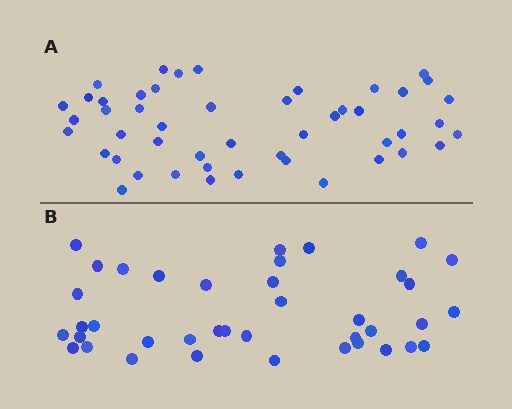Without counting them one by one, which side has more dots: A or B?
Region A (the top region) has more dots.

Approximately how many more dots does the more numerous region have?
Region A has roughly 8 or so more dots than region B.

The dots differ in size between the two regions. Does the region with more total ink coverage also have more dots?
No. Region B has more total ink coverage because its dots are larger, but region A actually contains more individual dots. Total area can be misleading — the number of items is what matters here.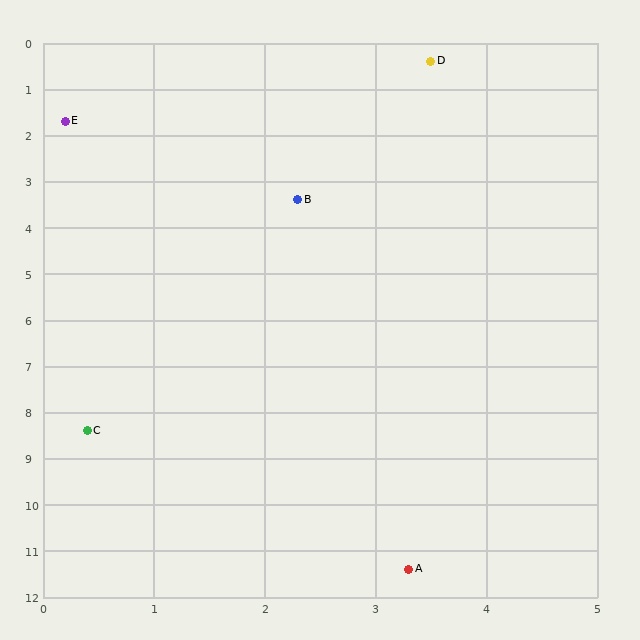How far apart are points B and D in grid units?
Points B and D are about 3.2 grid units apart.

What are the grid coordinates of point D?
Point D is at approximately (3.5, 0.4).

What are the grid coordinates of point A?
Point A is at approximately (3.3, 11.4).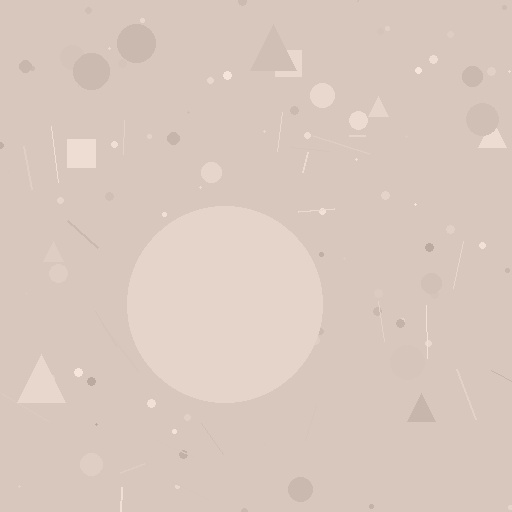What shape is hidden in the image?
A circle is hidden in the image.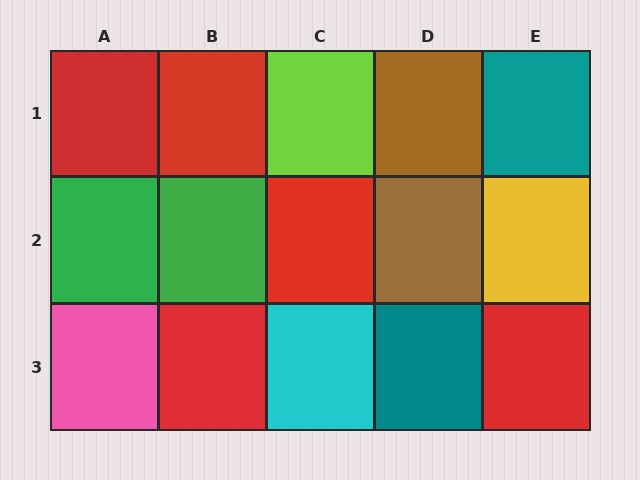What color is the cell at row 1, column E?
Teal.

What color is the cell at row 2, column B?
Green.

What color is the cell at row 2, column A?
Green.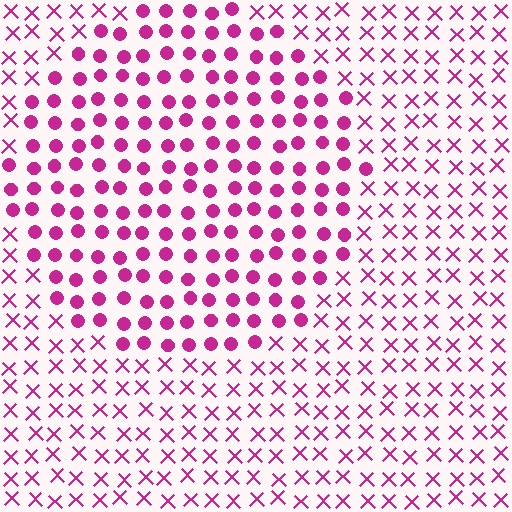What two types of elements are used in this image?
The image uses circles inside the circle region and X marks outside it.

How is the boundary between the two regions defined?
The boundary is defined by a change in element shape: circles inside vs. X marks outside. All elements share the same color and spacing.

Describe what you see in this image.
The image is filled with small magenta elements arranged in a uniform grid. A circle-shaped region contains circles, while the surrounding area contains X marks. The boundary is defined purely by the change in element shape.